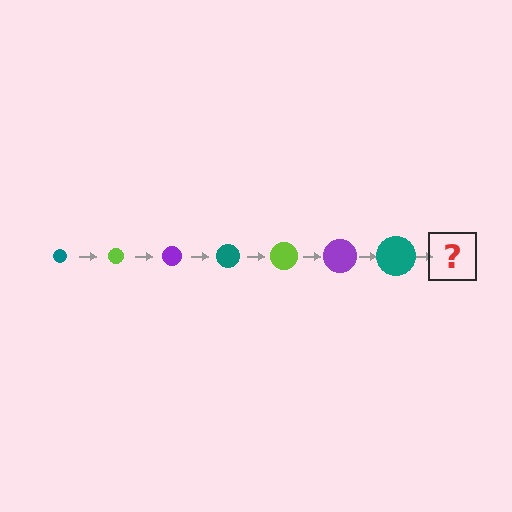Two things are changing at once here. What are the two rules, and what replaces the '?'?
The two rules are that the circle grows larger each step and the color cycles through teal, lime, and purple. The '?' should be a lime circle, larger than the previous one.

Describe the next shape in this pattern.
It should be a lime circle, larger than the previous one.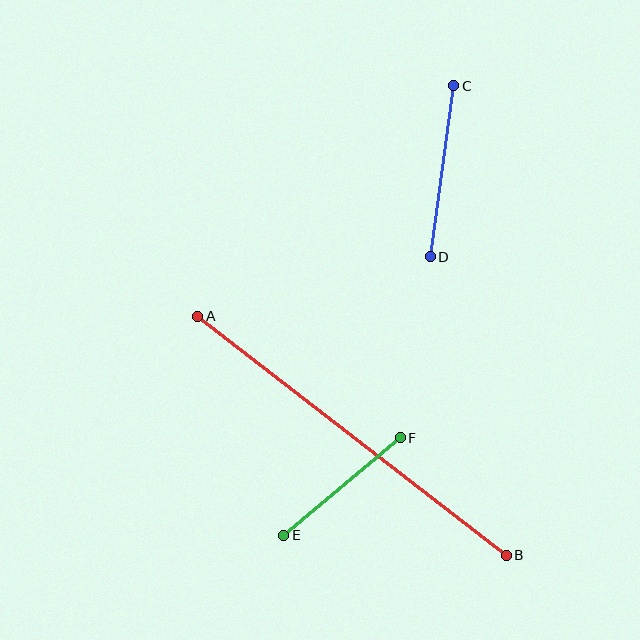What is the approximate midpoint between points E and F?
The midpoint is at approximately (342, 486) pixels.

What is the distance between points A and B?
The distance is approximately 390 pixels.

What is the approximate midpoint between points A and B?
The midpoint is at approximately (352, 436) pixels.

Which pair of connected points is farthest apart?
Points A and B are farthest apart.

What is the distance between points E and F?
The distance is approximately 152 pixels.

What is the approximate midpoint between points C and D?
The midpoint is at approximately (442, 171) pixels.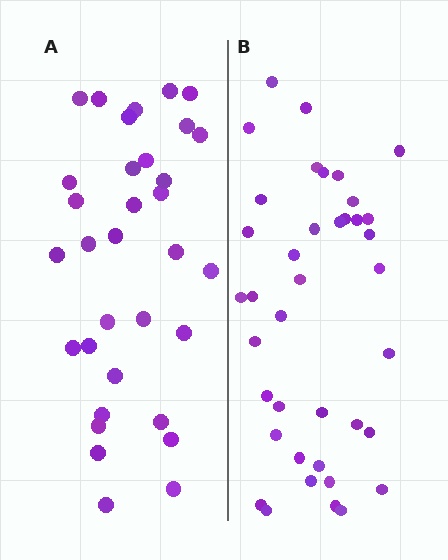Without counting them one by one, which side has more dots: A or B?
Region B (the right region) has more dots.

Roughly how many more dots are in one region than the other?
Region B has about 6 more dots than region A.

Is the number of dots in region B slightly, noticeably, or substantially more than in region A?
Region B has only slightly more — the two regions are fairly close. The ratio is roughly 1.2 to 1.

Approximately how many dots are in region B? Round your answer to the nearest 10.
About 40 dots. (The exact count is 39, which rounds to 40.)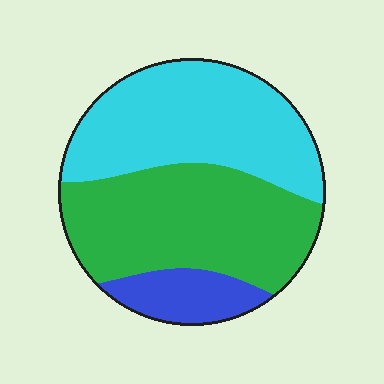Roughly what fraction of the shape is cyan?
Cyan covers around 45% of the shape.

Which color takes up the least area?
Blue, at roughly 10%.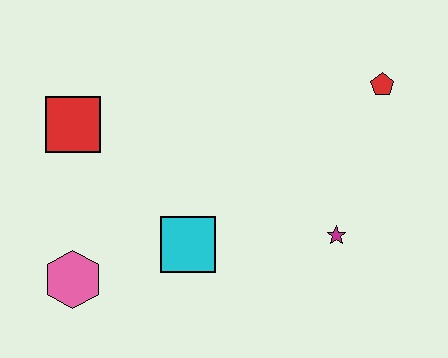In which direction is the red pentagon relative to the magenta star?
The red pentagon is above the magenta star.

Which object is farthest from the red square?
The red pentagon is farthest from the red square.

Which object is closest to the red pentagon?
The magenta star is closest to the red pentagon.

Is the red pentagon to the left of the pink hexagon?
No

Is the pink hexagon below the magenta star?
Yes